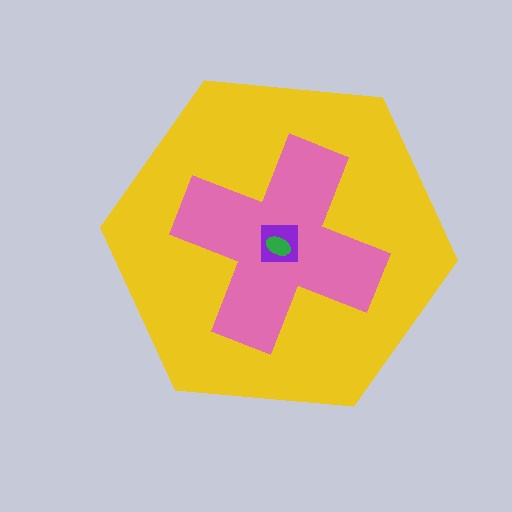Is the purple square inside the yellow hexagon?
Yes.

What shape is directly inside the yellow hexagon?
The pink cross.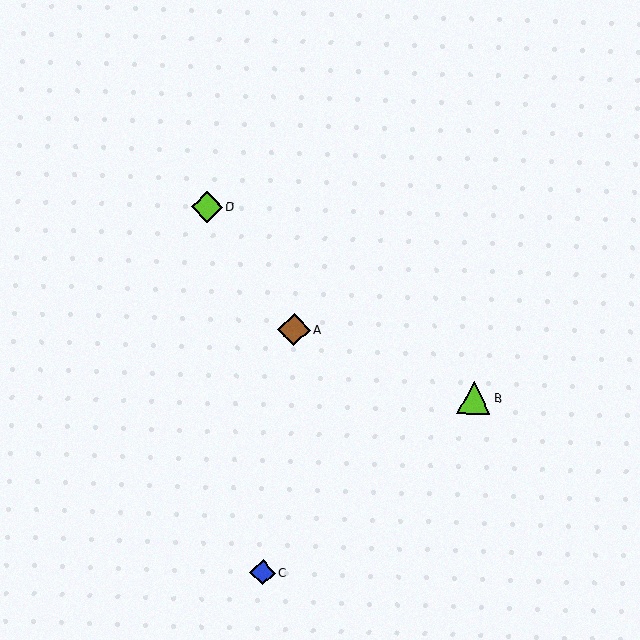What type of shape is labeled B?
Shape B is a lime triangle.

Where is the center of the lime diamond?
The center of the lime diamond is at (207, 207).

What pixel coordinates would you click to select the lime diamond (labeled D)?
Click at (207, 207) to select the lime diamond D.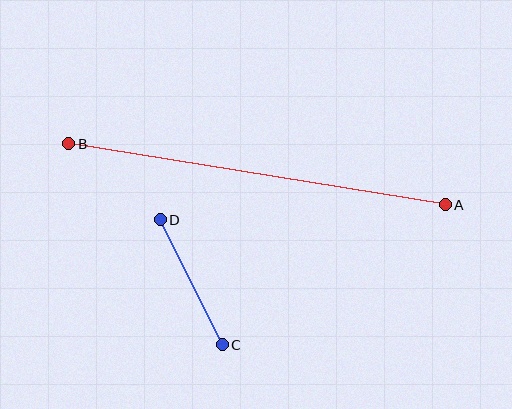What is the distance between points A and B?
The distance is approximately 381 pixels.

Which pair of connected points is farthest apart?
Points A and B are farthest apart.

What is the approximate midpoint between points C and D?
The midpoint is at approximately (191, 282) pixels.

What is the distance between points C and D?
The distance is approximately 140 pixels.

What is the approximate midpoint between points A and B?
The midpoint is at approximately (257, 174) pixels.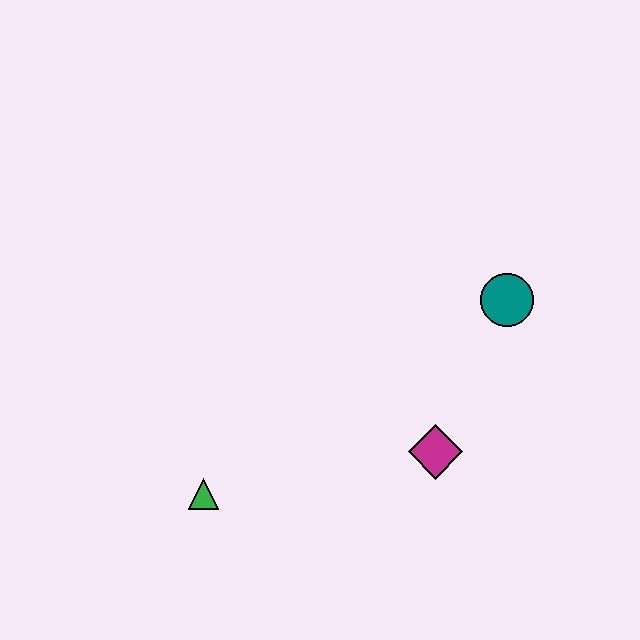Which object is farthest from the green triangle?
The teal circle is farthest from the green triangle.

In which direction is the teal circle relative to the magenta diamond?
The teal circle is above the magenta diamond.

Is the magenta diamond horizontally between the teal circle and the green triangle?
Yes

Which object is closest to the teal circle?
The magenta diamond is closest to the teal circle.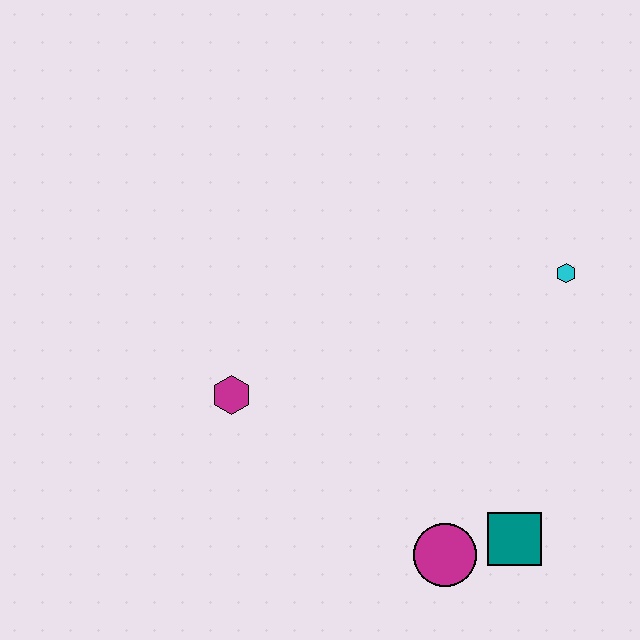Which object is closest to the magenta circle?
The teal square is closest to the magenta circle.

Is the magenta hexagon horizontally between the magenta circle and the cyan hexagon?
No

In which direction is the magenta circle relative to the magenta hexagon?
The magenta circle is to the right of the magenta hexagon.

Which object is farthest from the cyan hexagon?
The magenta hexagon is farthest from the cyan hexagon.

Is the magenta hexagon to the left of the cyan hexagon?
Yes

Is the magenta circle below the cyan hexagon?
Yes